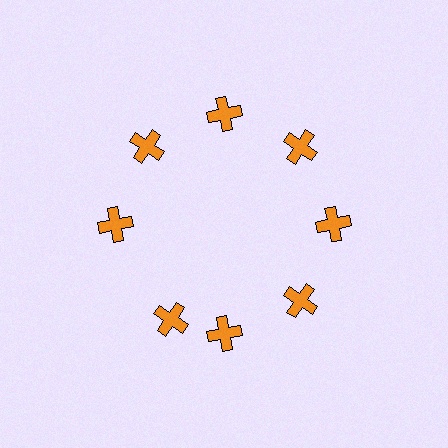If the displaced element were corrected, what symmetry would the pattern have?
It would have 8-fold rotational symmetry — the pattern would map onto itself every 45 degrees.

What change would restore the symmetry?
The symmetry would be restored by rotating it back into even spacing with its neighbors so that all 8 crosses sit at equal angles and equal distance from the center.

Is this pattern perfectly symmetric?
No. The 8 orange crosses are arranged in a ring, but one element near the 8 o'clock position is rotated out of alignment along the ring, breaking the 8-fold rotational symmetry.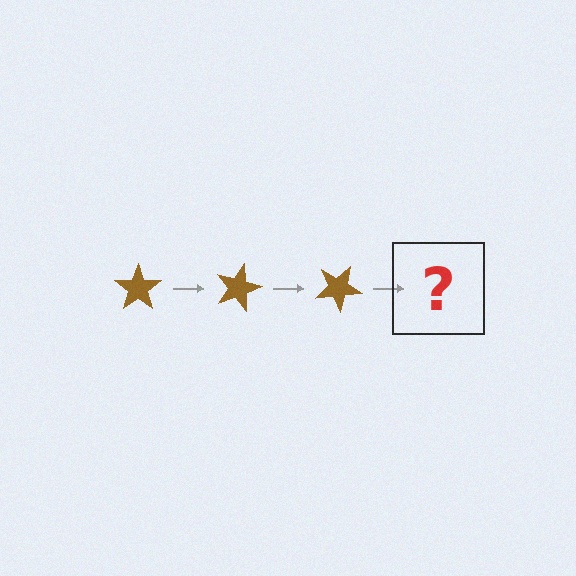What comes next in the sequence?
The next element should be a brown star rotated 45 degrees.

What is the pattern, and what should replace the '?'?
The pattern is that the star rotates 15 degrees each step. The '?' should be a brown star rotated 45 degrees.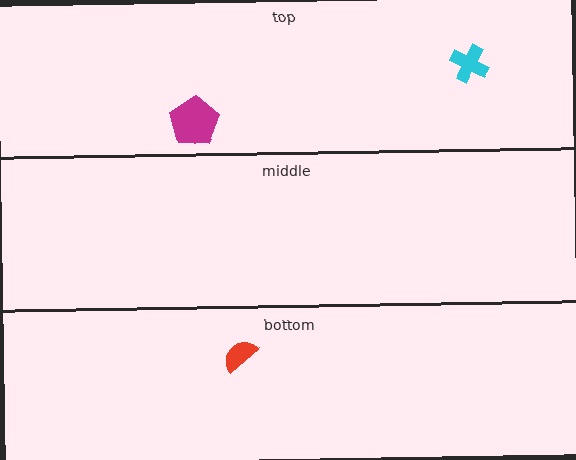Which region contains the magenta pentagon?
The top region.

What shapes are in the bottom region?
The red semicircle.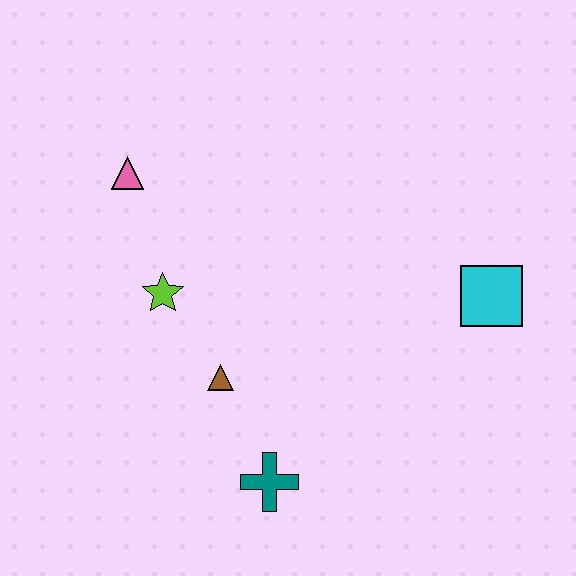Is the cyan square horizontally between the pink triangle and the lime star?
No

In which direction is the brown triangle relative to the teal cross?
The brown triangle is above the teal cross.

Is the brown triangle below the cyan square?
Yes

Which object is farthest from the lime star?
The cyan square is farthest from the lime star.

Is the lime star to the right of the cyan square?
No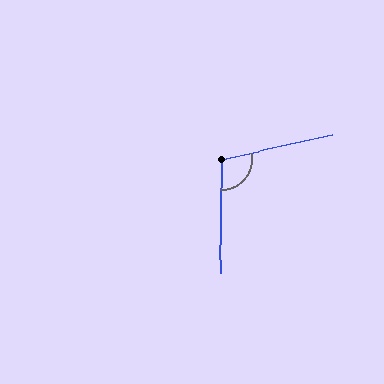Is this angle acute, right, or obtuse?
It is obtuse.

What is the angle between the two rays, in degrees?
Approximately 103 degrees.